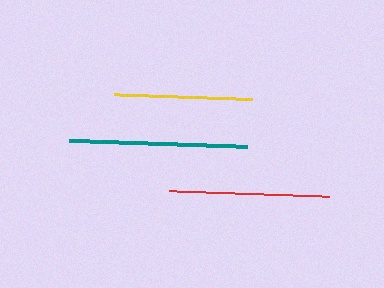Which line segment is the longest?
The teal line is the longest at approximately 178 pixels.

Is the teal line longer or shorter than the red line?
The teal line is longer than the red line.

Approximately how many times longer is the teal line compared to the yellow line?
The teal line is approximately 1.3 times the length of the yellow line.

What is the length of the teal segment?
The teal segment is approximately 178 pixels long.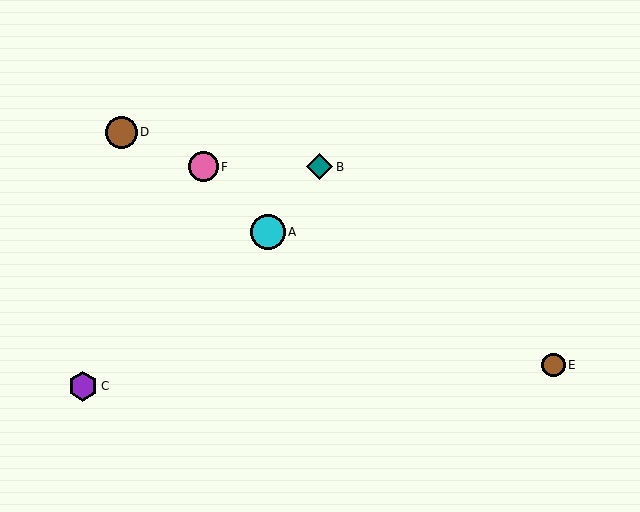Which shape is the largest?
The cyan circle (labeled A) is the largest.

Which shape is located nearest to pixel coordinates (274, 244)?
The cyan circle (labeled A) at (268, 232) is nearest to that location.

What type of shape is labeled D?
Shape D is a brown circle.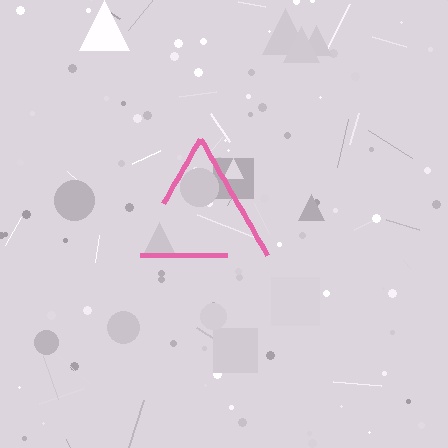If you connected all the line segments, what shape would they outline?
They would outline a triangle.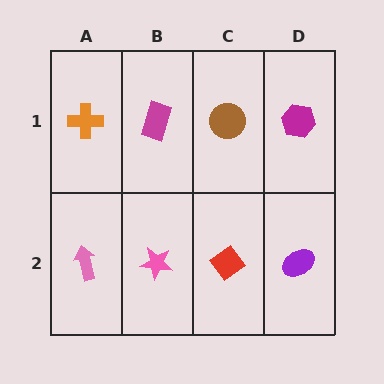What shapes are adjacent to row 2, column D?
A magenta hexagon (row 1, column D), a red diamond (row 2, column C).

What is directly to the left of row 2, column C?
A pink star.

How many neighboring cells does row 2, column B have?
3.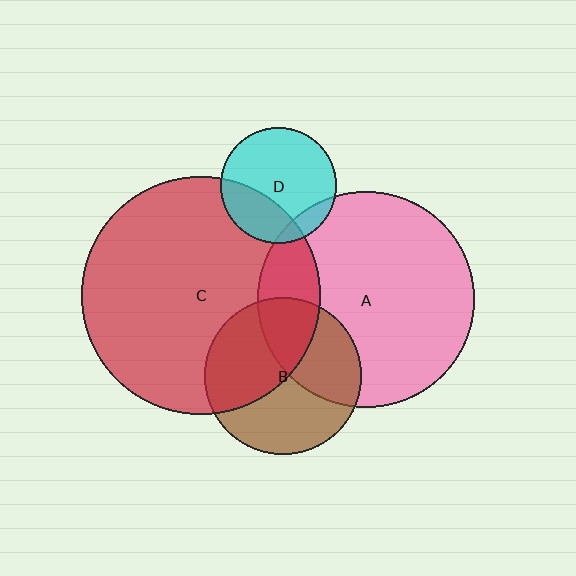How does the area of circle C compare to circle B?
Approximately 2.3 times.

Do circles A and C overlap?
Yes.